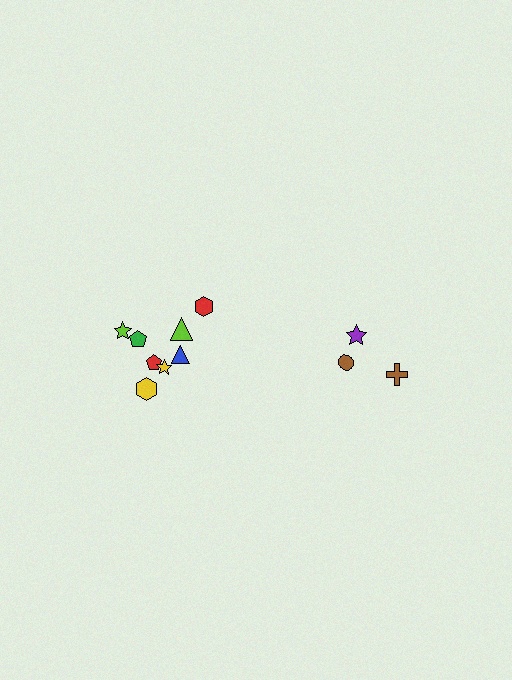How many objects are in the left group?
There are 8 objects.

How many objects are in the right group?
There are 3 objects.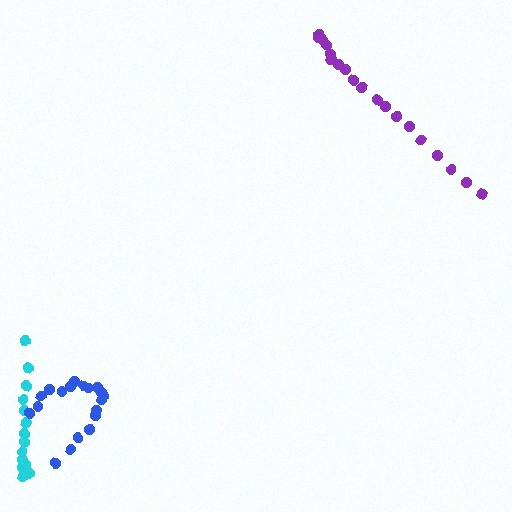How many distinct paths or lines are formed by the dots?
There are 3 distinct paths.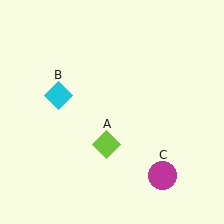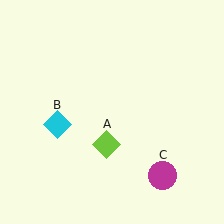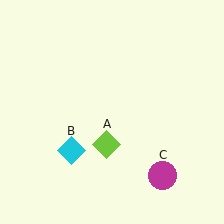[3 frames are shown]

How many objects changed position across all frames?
1 object changed position: cyan diamond (object B).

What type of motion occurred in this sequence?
The cyan diamond (object B) rotated counterclockwise around the center of the scene.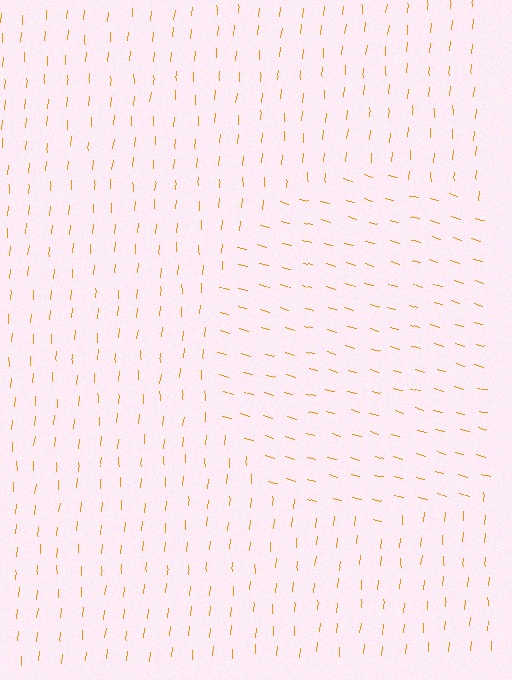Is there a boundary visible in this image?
Yes, there is a texture boundary formed by a change in line orientation.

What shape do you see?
I see a circle.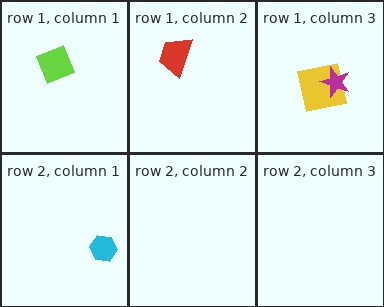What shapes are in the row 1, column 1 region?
The lime diamond.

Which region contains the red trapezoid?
The row 1, column 2 region.